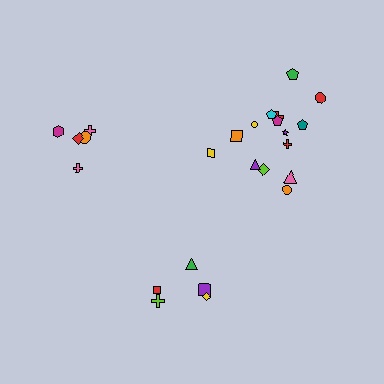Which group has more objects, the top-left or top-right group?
The top-right group.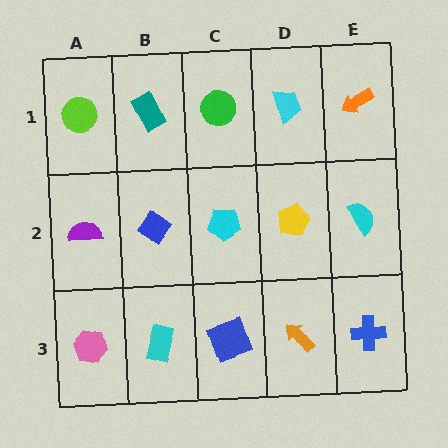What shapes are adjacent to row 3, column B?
A blue diamond (row 2, column B), a pink hexagon (row 3, column A), a blue square (row 3, column C).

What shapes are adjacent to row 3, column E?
A cyan semicircle (row 2, column E), an orange arrow (row 3, column D).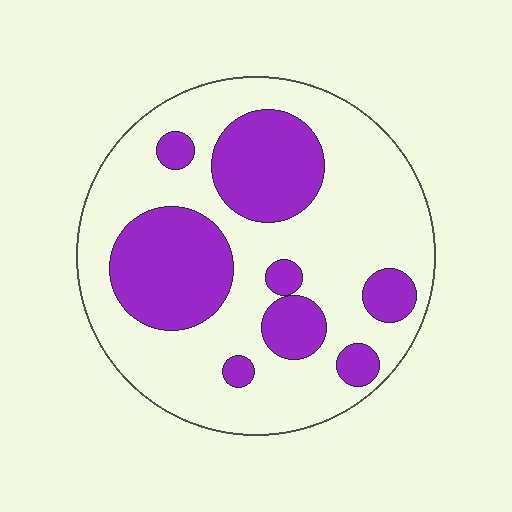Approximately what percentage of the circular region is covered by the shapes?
Approximately 30%.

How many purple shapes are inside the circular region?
8.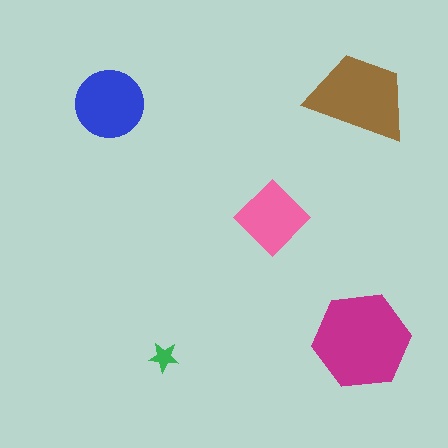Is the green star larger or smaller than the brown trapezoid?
Smaller.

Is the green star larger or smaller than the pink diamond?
Smaller.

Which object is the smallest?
The green star.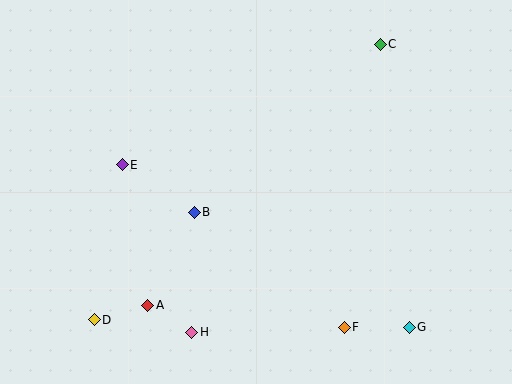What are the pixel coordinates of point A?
Point A is at (148, 305).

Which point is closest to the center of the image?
Point B at (194, 212) is closest to the center.